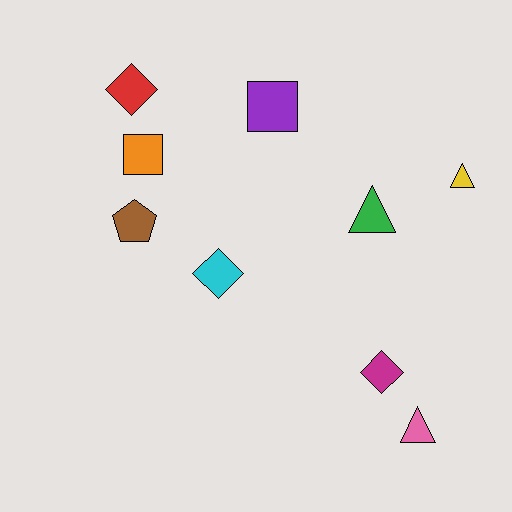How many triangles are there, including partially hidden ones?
There are 3 triangles.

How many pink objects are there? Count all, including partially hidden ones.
There is 1 pink object.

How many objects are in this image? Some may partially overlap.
There are 9 objects.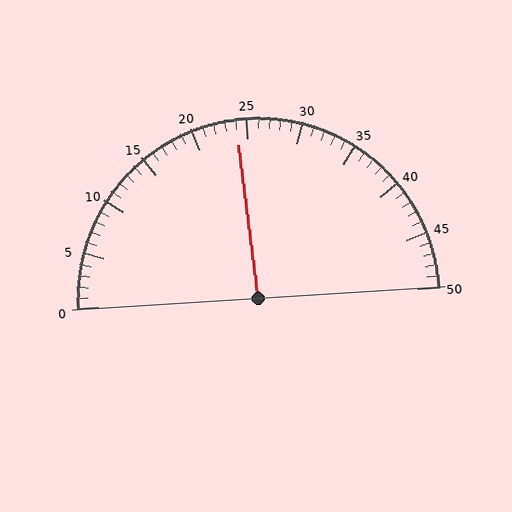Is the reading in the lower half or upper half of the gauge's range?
The reading is in the lower half of the range (0 to 50).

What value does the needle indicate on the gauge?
The needle indicates approximately 24.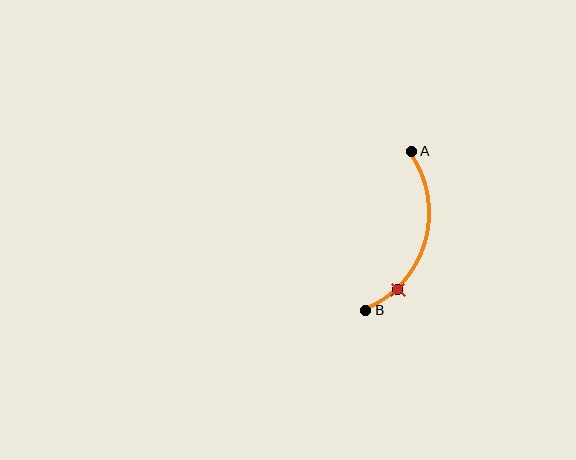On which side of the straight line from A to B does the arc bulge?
The arc bulges to the right of the straight line connecting A and B.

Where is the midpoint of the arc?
The arc midpoint is the point on the curve farthest from the straight line joining A and B. It sits to the right of that line.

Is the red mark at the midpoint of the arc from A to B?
No. The red mark lies on the arc but is closer to endpoint B. The arc midpoint would be at the point on the curve equidistant along the arc from both A and B.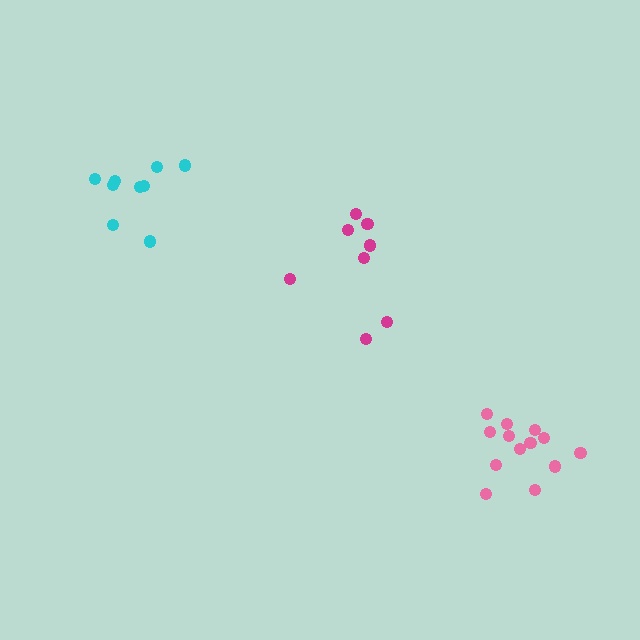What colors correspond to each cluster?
The clusters are colored: magenta, pink, cyan.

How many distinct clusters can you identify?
There are 3 distinct clusters.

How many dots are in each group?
Group 1: 8 dots, Group 2: 13 dots, Group 3: 9 dots (30 total).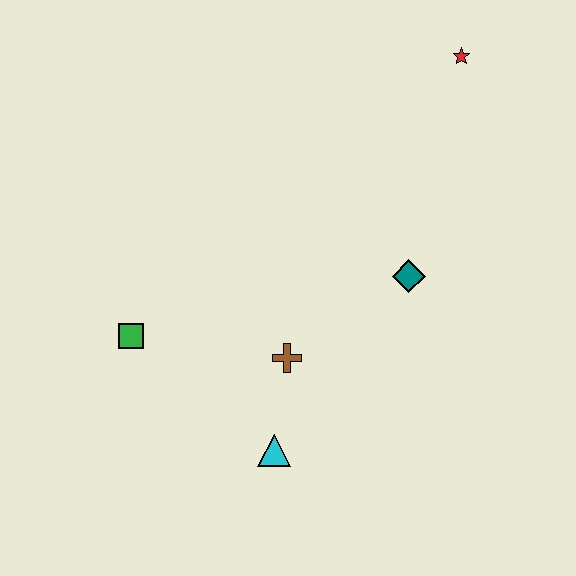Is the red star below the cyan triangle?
No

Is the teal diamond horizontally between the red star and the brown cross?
Yes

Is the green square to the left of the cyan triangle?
Yes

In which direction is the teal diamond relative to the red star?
The teal diamond is below the red star.